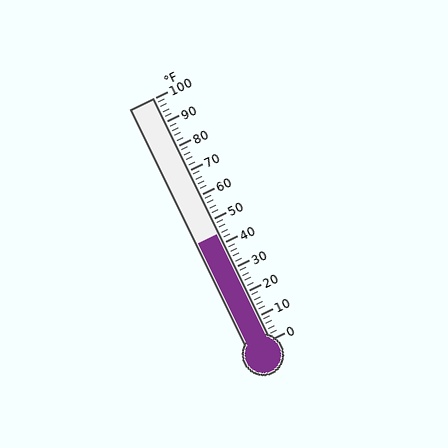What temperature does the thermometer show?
The thermometer shows approximately 44°F.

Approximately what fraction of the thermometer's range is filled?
The thermometer is filled to approximately 45% of its range.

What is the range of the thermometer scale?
The thermometer scale ranges from 0°F to 100°F.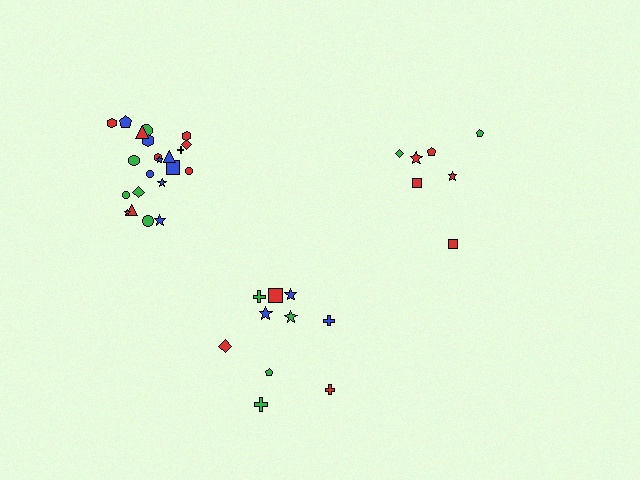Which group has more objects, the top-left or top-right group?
The top-left group.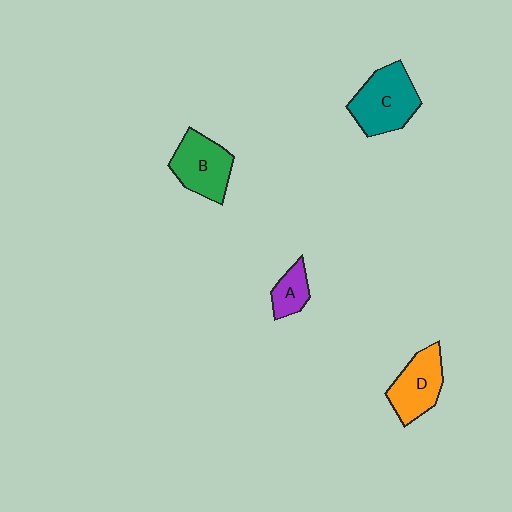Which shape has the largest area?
Shape C (teal).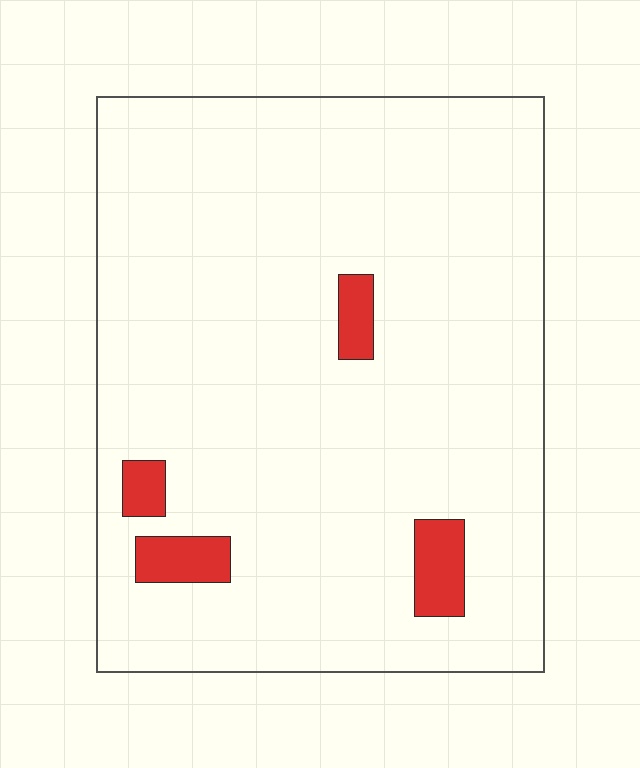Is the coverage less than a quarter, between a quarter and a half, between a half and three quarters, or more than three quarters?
Less than a quarter.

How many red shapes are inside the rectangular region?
4.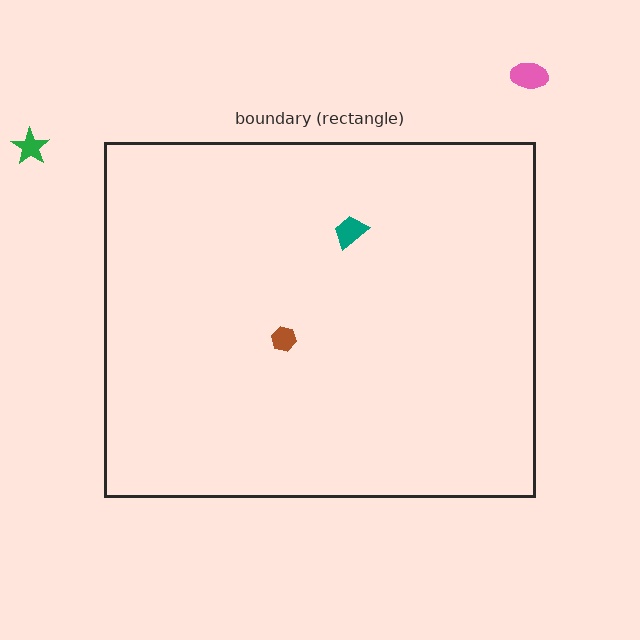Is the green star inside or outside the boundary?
Outside.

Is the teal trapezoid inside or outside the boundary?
Inside.